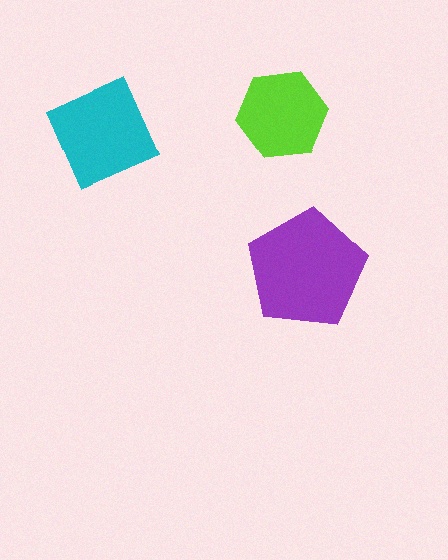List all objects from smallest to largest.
The lime hexagon, the cyan diamond, the purple pentagon.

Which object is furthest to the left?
The cyan diamond is leftmost.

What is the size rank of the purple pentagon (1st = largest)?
1st.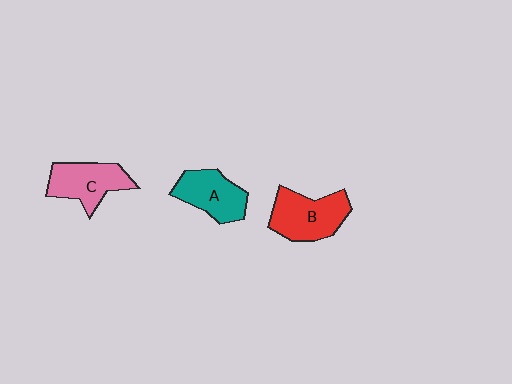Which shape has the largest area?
Shape B (red).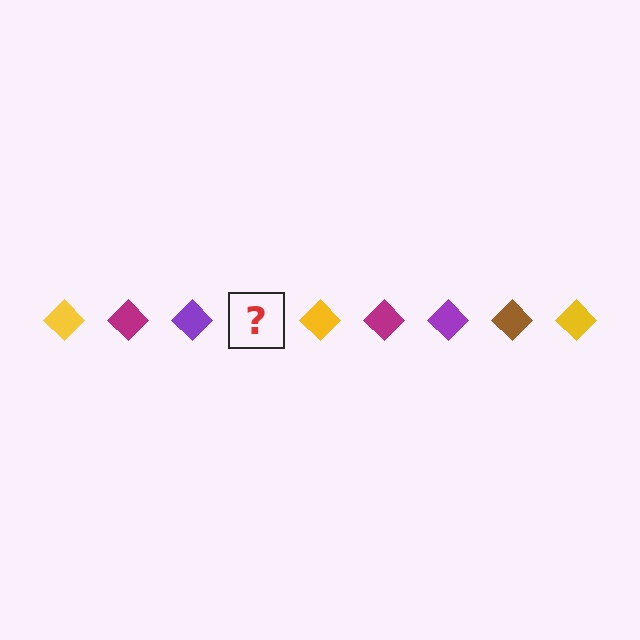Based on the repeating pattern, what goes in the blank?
The blank should be a brown diamond.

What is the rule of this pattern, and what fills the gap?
The rule is that the pattern cycles through yellow, magenta, purple, brown diamonds. The gap should be filled with a brown diamond.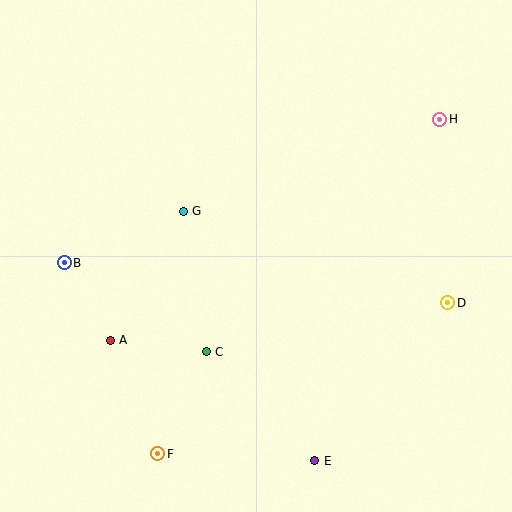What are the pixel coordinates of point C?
Point C is at (206, 352).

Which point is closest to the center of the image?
Point G at (183, 211) is closest to the center.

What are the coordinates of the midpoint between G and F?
The midpoint between G and F is at (170, 333).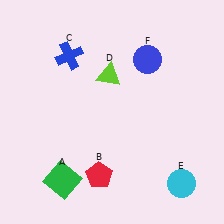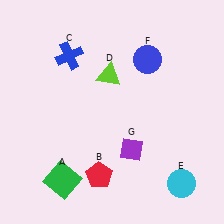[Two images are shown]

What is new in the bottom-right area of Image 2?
A purple diamond (G) was added in the bottom-right area of Image 2.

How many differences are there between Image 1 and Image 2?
There is 1 difference between the two images.